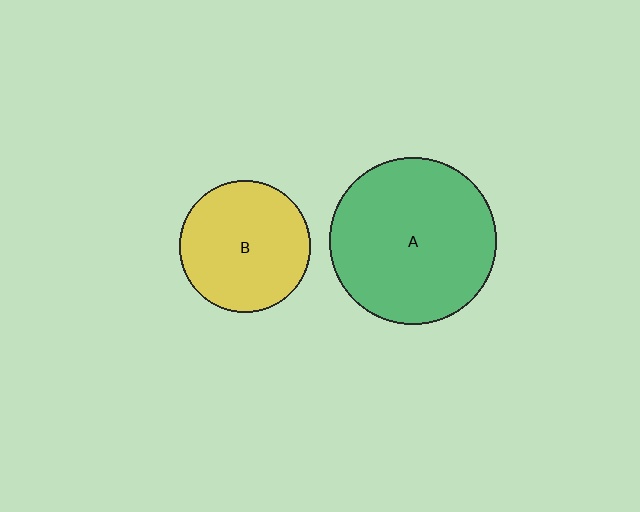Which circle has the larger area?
Circle A (green).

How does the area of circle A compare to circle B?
Approximately 1.6 times.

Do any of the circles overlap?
No, none of the circles overlap.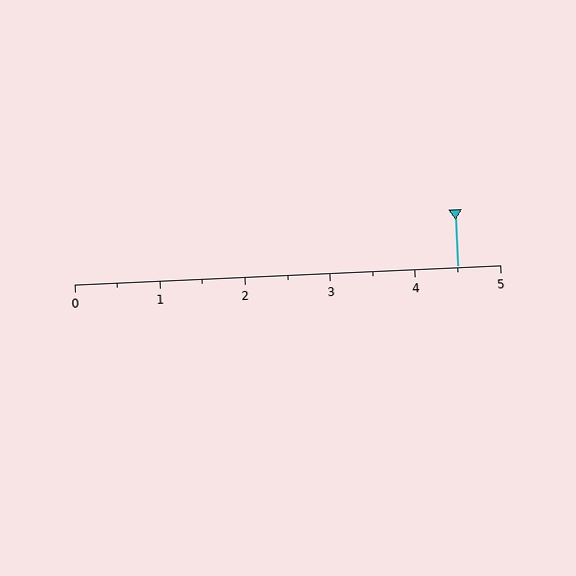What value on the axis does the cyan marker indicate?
The marker indicates approximately 4.5.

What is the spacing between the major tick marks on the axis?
The major ticks are spaced 1 apart.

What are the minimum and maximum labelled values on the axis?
The axis runs from 0 to 5.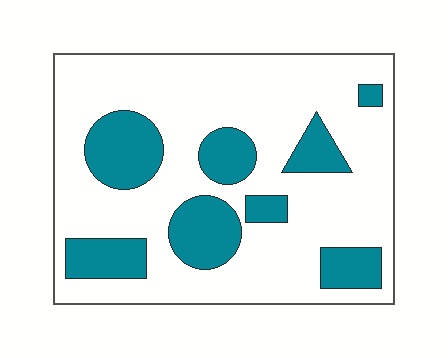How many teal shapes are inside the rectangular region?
8.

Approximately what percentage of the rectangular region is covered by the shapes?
Approximately 25%.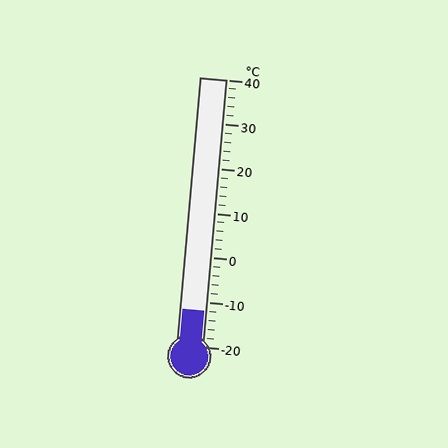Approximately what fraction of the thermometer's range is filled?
The thermometer is filled to approximately 15% of its range.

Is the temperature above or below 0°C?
The temperature is below 0°C.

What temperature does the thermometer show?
The thermometer shows approximately -12°C.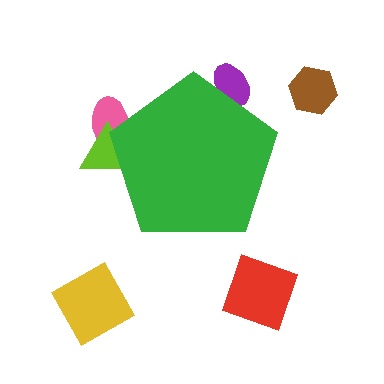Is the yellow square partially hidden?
No, the yellow square is fully visible.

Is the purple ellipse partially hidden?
Yes, the purple ellipse is partially hidden behind the green pentagon.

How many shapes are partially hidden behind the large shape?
3 shapes are partially hidden.